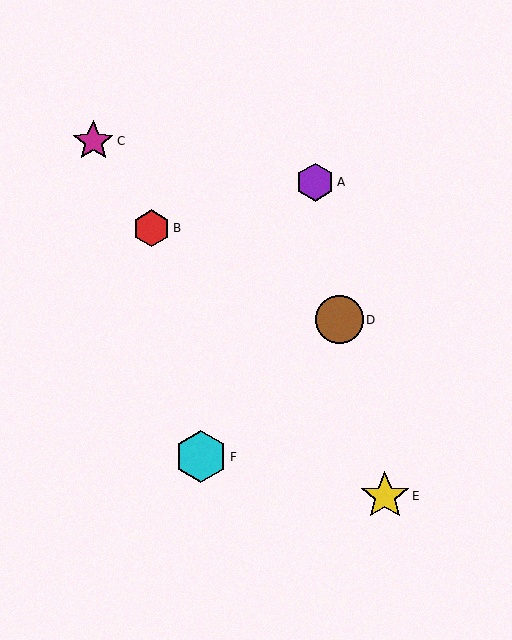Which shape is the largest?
The cyan hexagon (labeled F) is the largest.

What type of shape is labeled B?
Shape B is a red hexagon.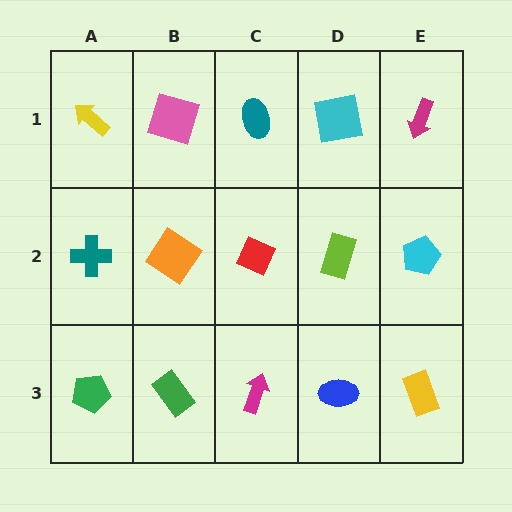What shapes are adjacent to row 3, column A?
A teal cross (row 2, column A), a green rectangle (row 3, column B).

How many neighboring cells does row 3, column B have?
3.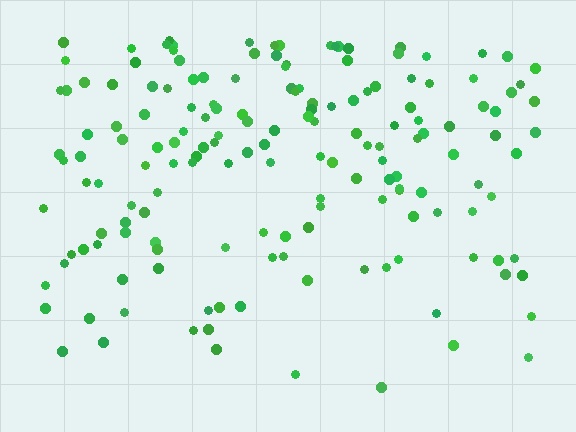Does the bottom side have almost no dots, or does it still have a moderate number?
Still a moderate number, just noticeably fewer than the top.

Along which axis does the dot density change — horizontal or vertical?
Vertical.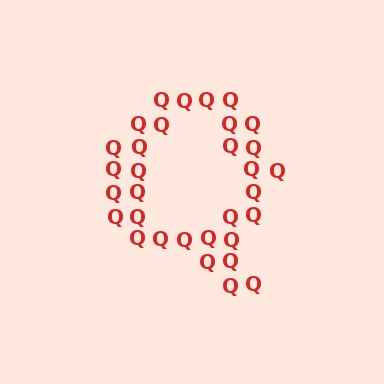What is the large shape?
The large shape is the letter Q.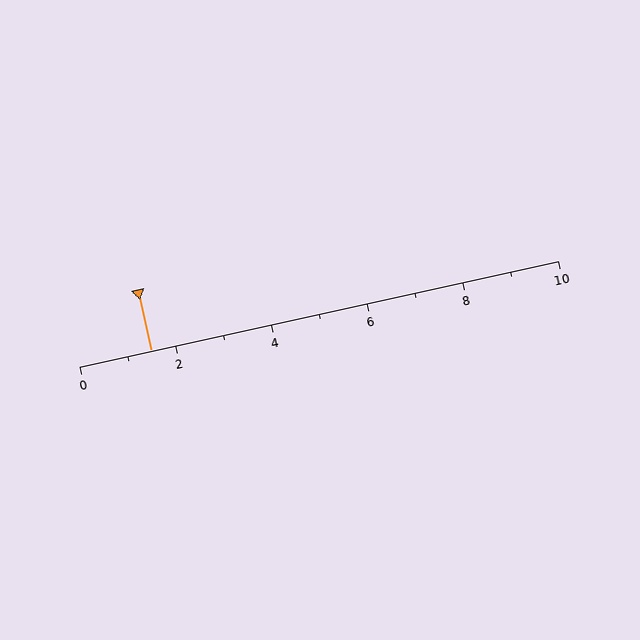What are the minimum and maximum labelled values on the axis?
The axis runs from 0 to 10.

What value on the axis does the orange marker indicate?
The marker indicates approximately 1.5.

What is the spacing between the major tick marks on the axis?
The major ticks are spaced 2 apart.